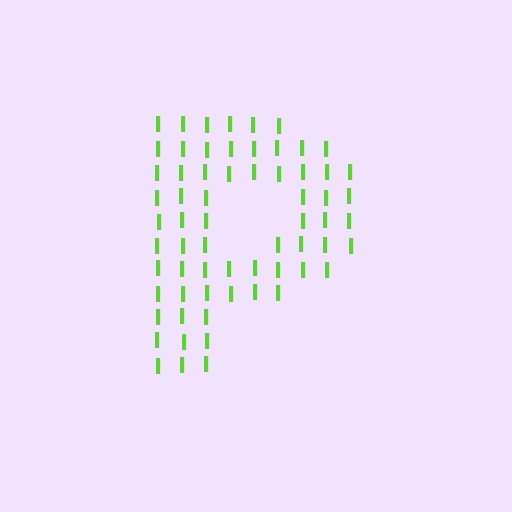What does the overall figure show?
The overall figure shows the letter P.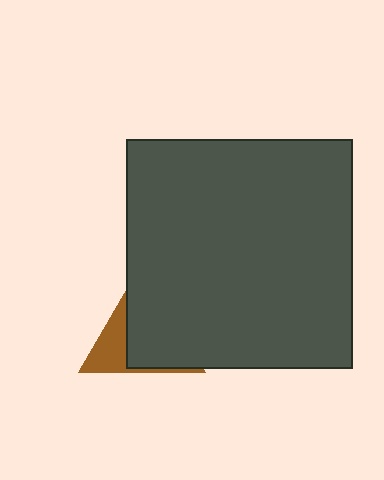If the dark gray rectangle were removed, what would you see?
You would see the complete brown triangle.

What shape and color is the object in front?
The object in front is a dark gray rectangle.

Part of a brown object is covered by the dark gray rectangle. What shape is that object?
It is a triangle.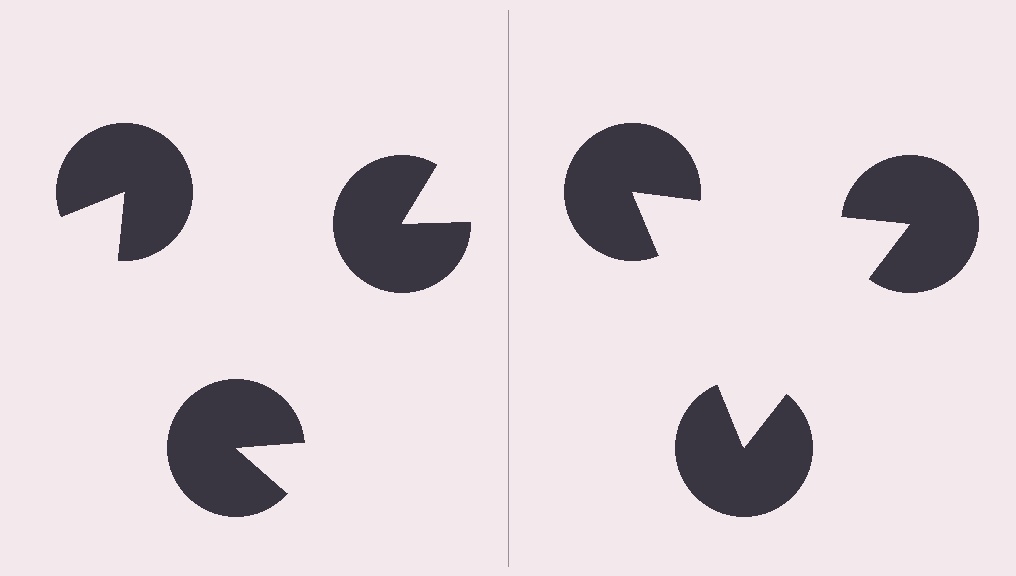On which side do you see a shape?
An illusory triangle appears on the right side. On the left side the wedge cuts are rotated, so no coherent shape forms.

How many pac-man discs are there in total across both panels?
6 — 3 on each side.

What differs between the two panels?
The pac-man discs are positioned identically on both sides; only the wedge orientations differ. On the right they align to a triangle; on the left they are misaligned.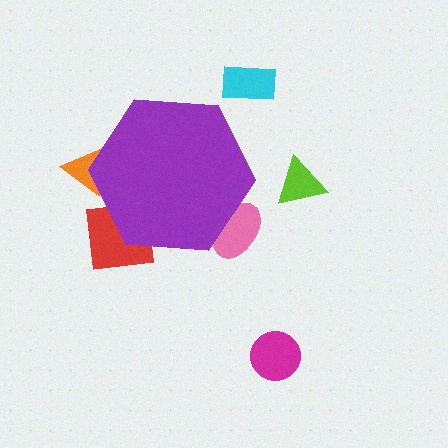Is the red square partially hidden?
Yes, the red square is partially hidden behind the purple hexagon.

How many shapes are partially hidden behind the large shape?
3 shapes are partially hidden.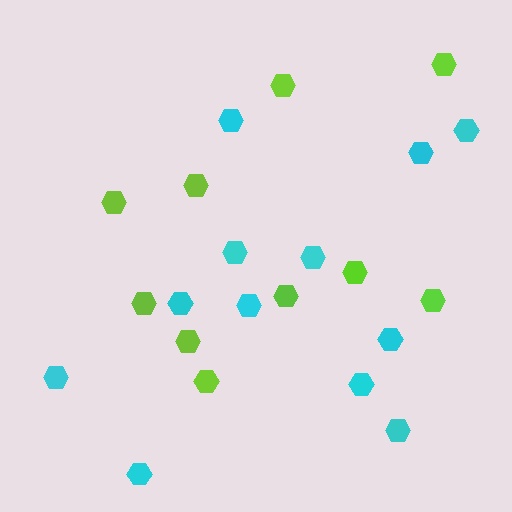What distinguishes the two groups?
There are 2 groups: one group of cyan hexagons (12) and one group of lime hexagons (10).